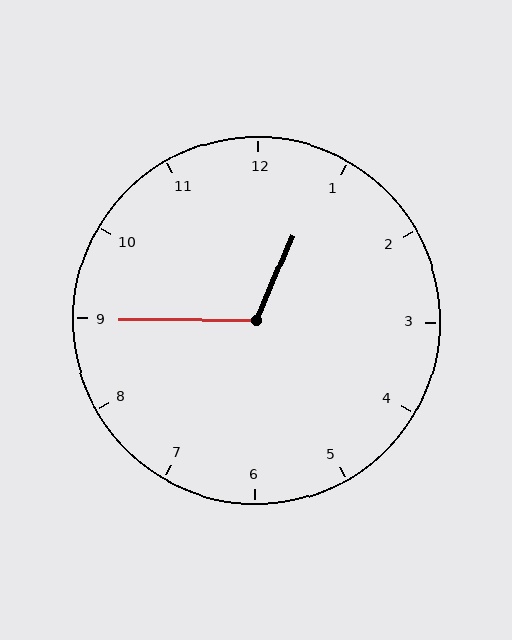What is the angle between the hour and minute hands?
Approximately 112 degrees.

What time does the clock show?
12:45.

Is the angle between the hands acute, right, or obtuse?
It is obtuse.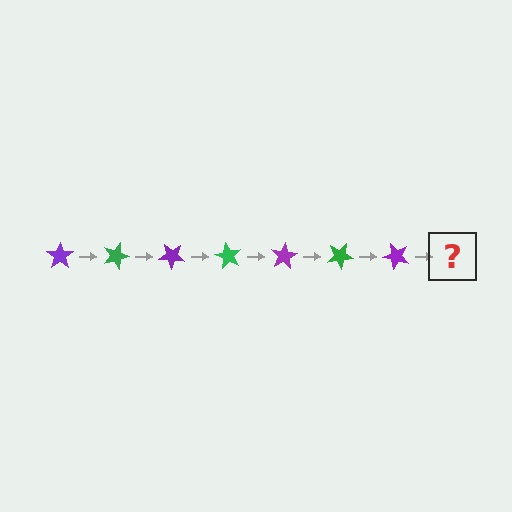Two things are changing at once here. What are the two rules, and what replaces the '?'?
The two rules are that it rotates 20 degrees each step and the color cycles through purple and green. The '?' should be a green star, rotated 140 degrees from the start.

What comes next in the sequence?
The next element should be a green star, rotated 140 degrees from the start.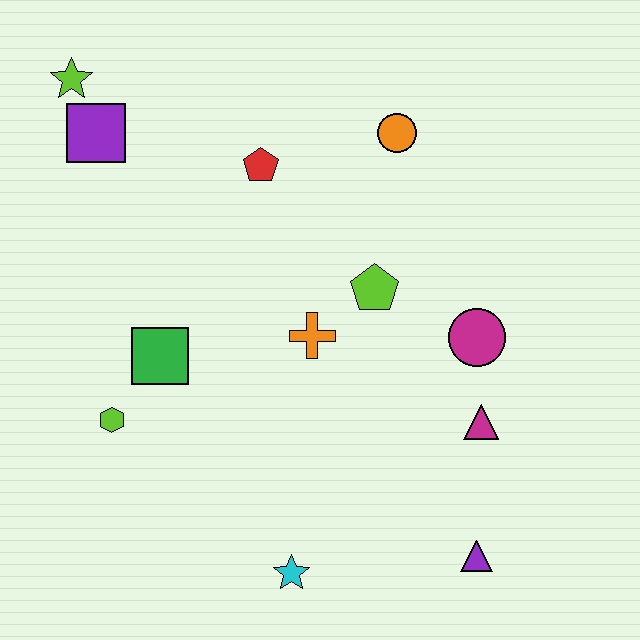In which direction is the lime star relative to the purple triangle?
The lime star is above the purple triangle.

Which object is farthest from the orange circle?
The cyan star is farthest from the orange circle.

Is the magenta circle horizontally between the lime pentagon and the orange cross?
No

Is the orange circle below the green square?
No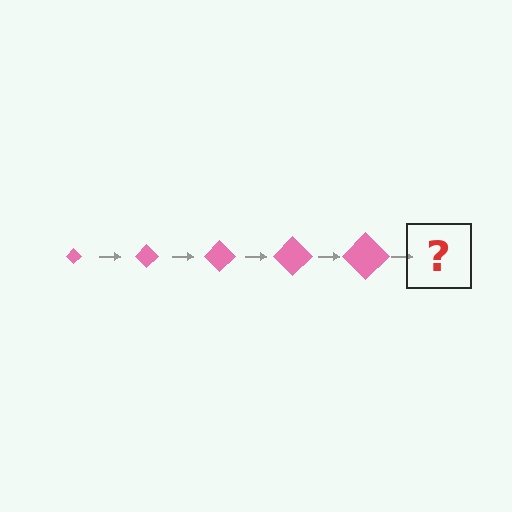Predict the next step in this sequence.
The next step is a pink diamond, larger than the previous one.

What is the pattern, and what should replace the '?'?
The pattern is that the diamond gets progressively larger each step. The '?' should be a pink diamond, larger than the previous one.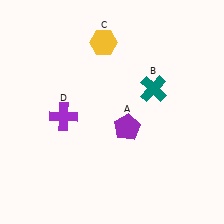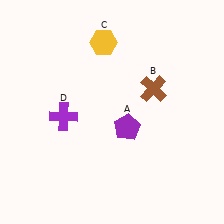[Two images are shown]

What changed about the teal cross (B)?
In Image 1, B is teal. In Image 2, it changed to brown.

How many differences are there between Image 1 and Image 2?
There is 1 difference between the two images.